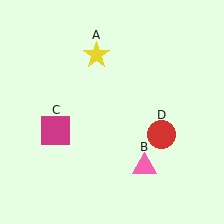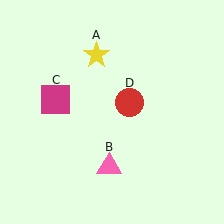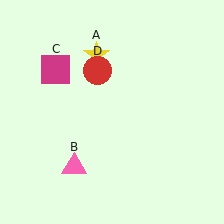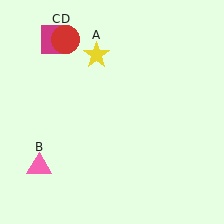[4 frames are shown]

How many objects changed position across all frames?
3 objects changed position: pink triangle (object B), magenta square (object C), red circle (object D).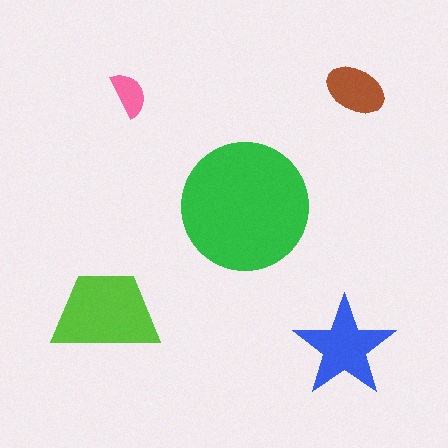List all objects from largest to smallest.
The green circle, the lime trapezoid, the blue star, the brown ellipse, the pink semicircle.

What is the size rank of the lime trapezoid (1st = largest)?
2nd.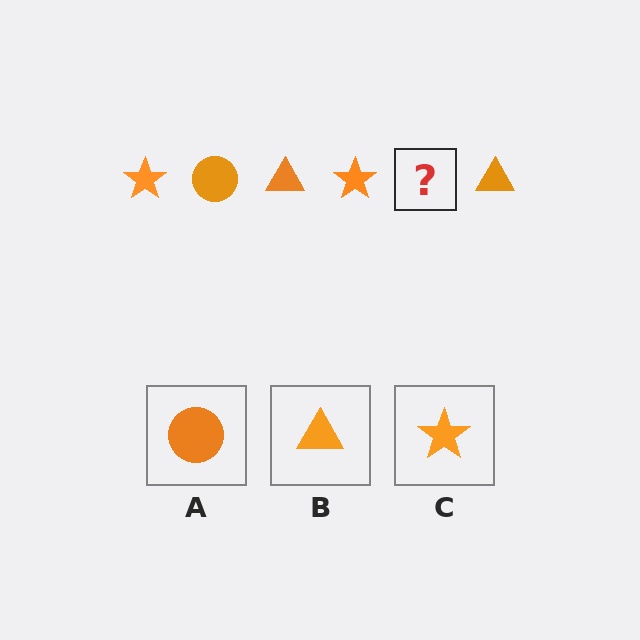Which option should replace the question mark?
Option A.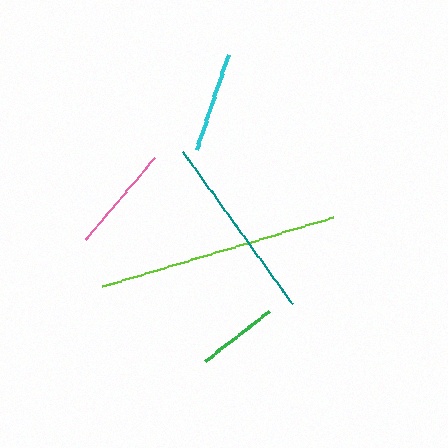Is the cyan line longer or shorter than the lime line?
The lime line is longer than the cyan line.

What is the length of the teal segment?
The teal segment is approximately 187 pixels long.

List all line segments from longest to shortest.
From longest to shortest: lime, teal, pink, cyan, green.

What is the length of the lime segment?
The lime segment is approximately 240 pixels long.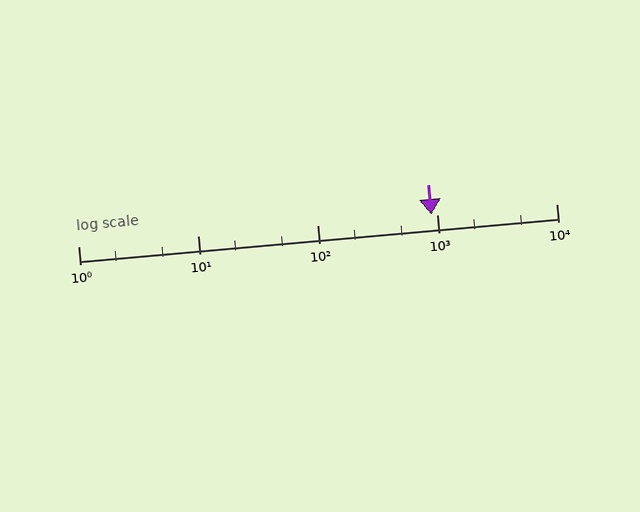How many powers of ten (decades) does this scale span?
The scale spans 4 decades, from 1 to 10000.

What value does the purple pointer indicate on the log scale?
The pointer indicates approximately 900.